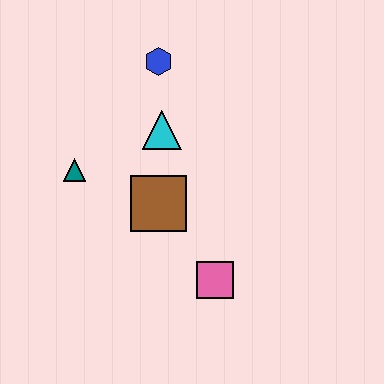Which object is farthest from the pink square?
The blue hexagon is farthest from the pink square.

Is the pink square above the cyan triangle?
No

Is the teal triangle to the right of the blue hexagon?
No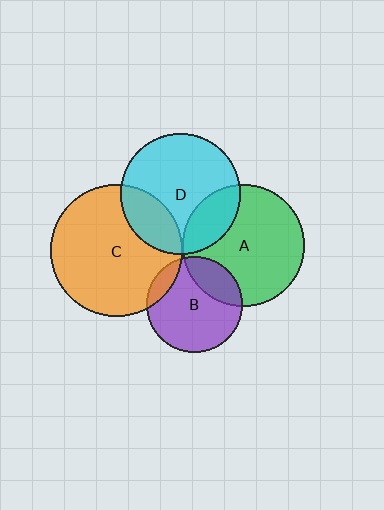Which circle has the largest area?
Circle C (orange).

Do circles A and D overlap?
Yes.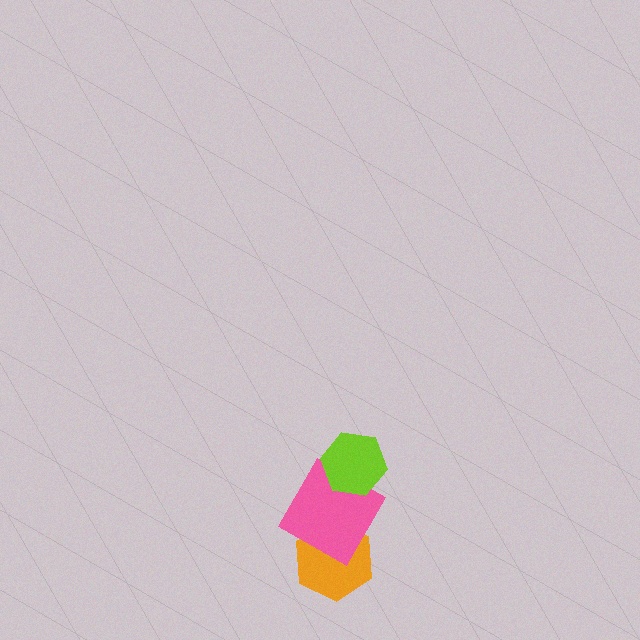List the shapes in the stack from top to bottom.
From top to bottom: the lime hexagon, the pink square, the orange hexagon.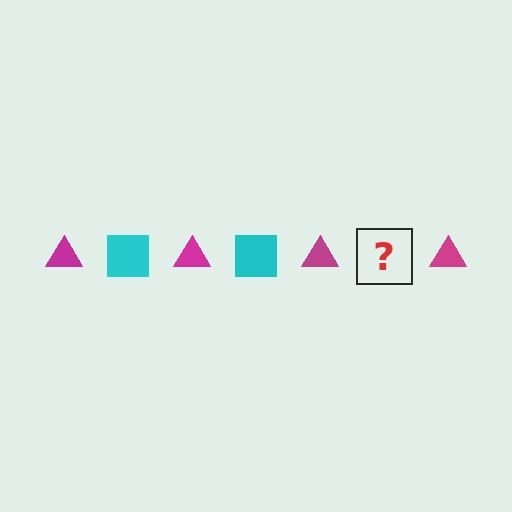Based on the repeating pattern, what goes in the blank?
The blank should be a cyan square.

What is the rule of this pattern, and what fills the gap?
The rule is that the pattern alternates between magenta triangle and cyan square. The gap should be filled with a cyan square.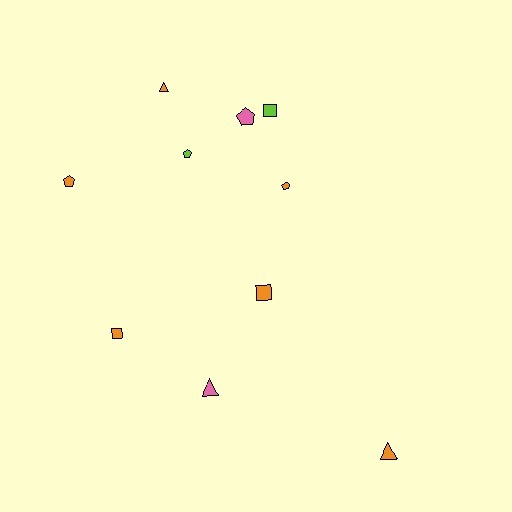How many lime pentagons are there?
There is 1 lime pentagon.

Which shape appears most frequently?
Pentagon, with 4 objects.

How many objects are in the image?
There are 10 objects.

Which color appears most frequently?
Orange, with 6 objects.